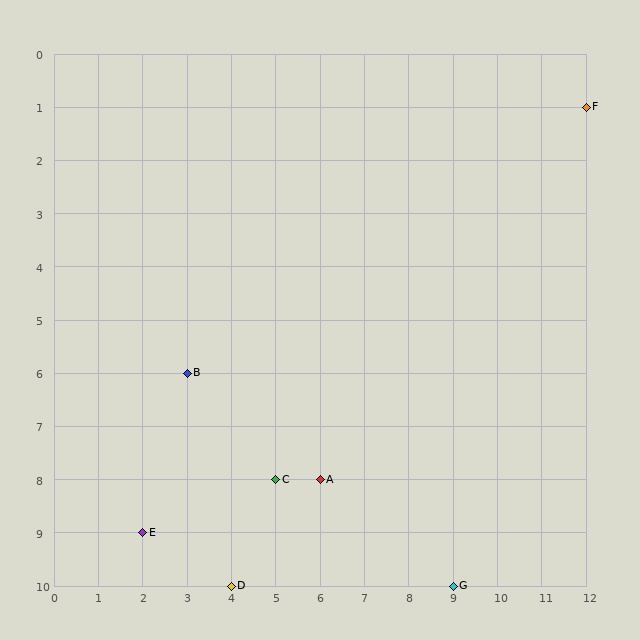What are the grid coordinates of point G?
Point G is at grid coordinates (9, 10).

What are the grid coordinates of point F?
Point F is at grid coordinates (12, 1).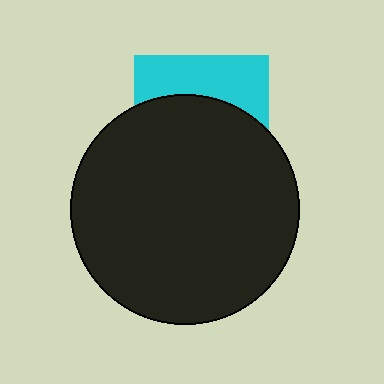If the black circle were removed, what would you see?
You would see the complete cyan square.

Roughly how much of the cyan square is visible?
A small part of it is visible (roughly 35%).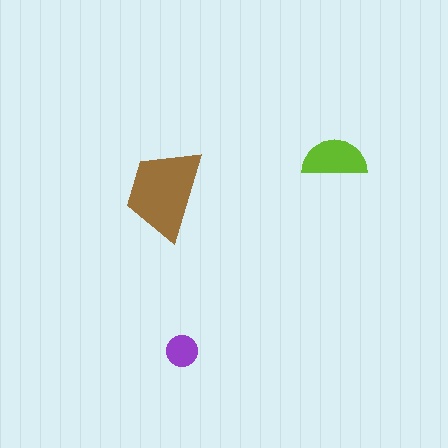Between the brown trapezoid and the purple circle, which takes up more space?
The brown trapezoid.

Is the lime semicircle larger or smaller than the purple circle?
Larger.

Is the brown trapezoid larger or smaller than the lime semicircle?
Larger.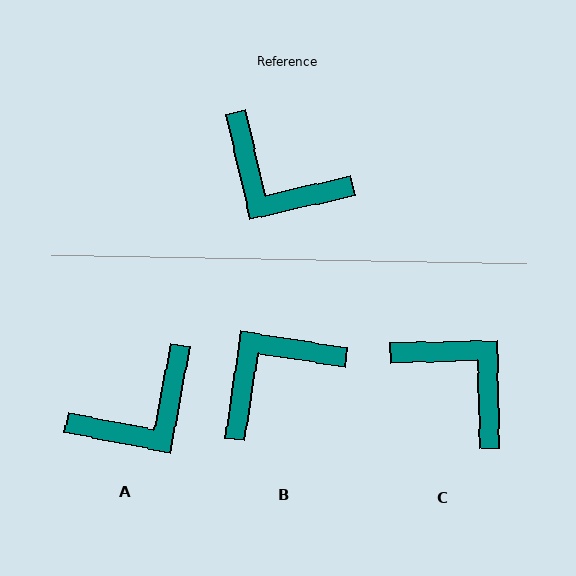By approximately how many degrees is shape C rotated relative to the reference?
Approximately 168 degrees counter-clockwise.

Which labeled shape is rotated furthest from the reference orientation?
C, about 168 degrees away.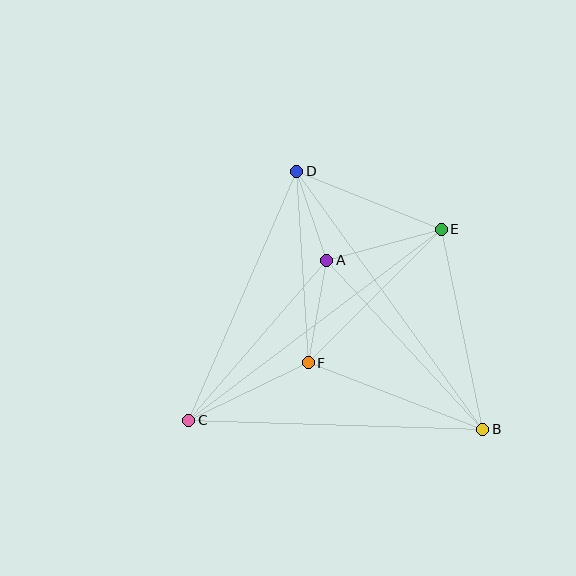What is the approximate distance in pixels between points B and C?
The distance between B and C is approximately 294 pixels.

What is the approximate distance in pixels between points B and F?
The distance between B and F is approximately 186 pixels.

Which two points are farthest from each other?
Points B and D are farthest from each other.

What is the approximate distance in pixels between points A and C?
The distance between A and C is approximately 211 pixels.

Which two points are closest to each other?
Points A and D are closest to each other.